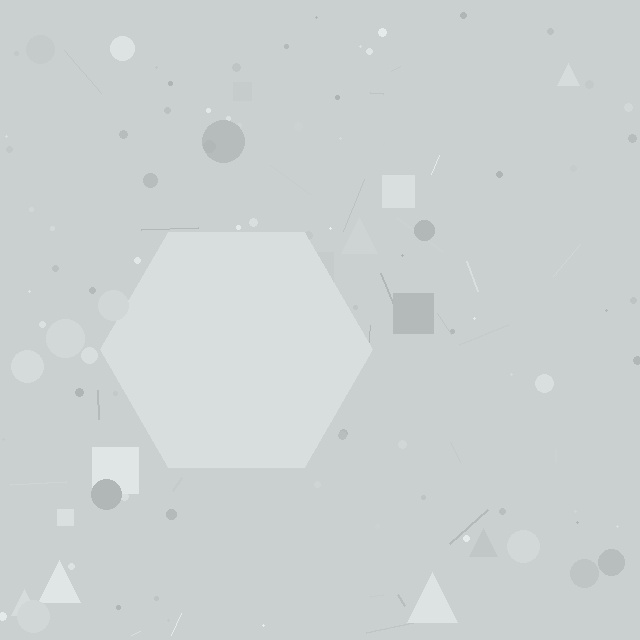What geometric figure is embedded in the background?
A hexagon is embedded in the background.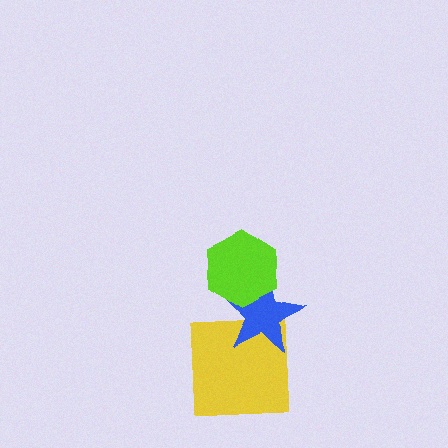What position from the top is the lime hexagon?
The lime hexagon is 1st from the top.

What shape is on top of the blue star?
The lime hexagon is on top of the blue star.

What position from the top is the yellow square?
The yellow square is 3rd from the top.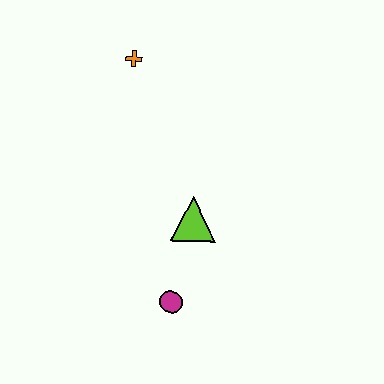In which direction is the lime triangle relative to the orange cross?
The lime triangle is below the orange cross.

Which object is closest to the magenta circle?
The lime triangle is closest to the magenta circle.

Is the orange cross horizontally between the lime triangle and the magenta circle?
No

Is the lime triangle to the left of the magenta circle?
No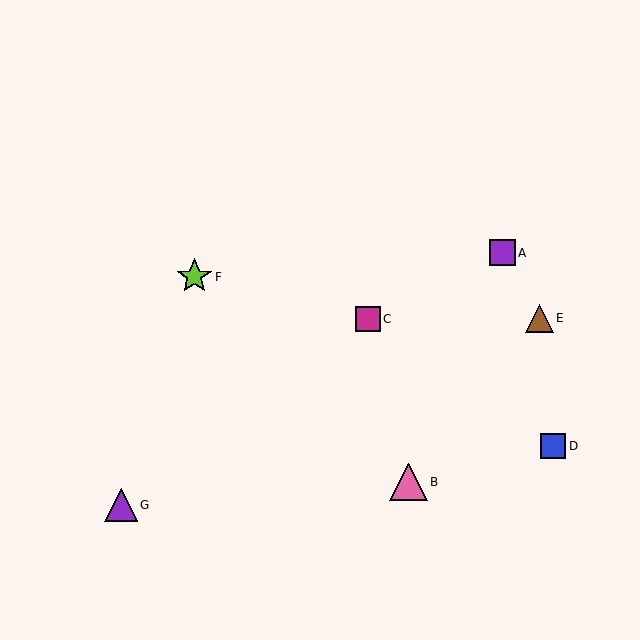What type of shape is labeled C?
Shape C is a magenta square.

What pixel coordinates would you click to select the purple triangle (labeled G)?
Click at (121, 505) to select the purple triangle G.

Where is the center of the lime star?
The center of the lime star is at (194, 277).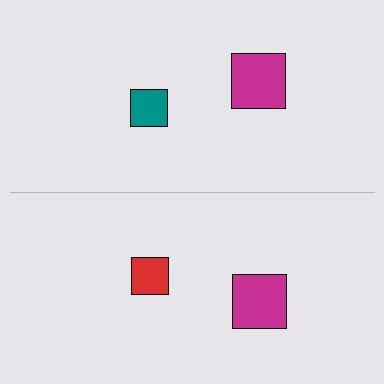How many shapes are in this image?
There are 4 shapes in this image.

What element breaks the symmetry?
The red square on the bottom side breaks the symmetry — its mirror counterpart is teal.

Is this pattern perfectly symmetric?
No, the pattern is not perfectly symmetric. The red square on the bottom side breaks the symmetry — its mirror counterpart is teal.